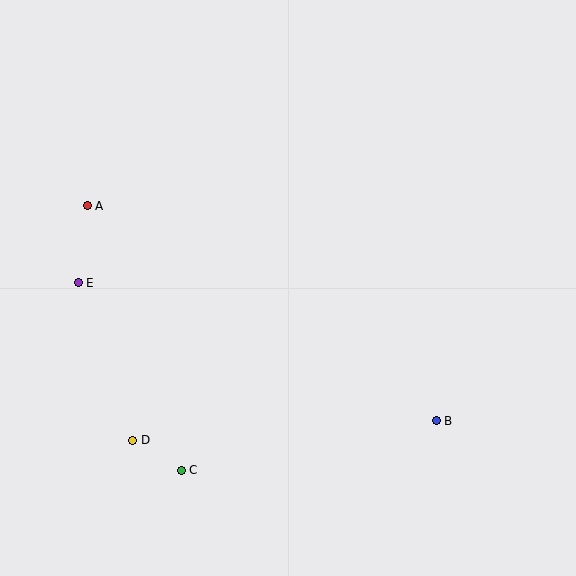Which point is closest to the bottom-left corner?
Point D is closest to the bottom-left corner.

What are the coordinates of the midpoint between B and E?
The midpoint between B and E is at (257, 352).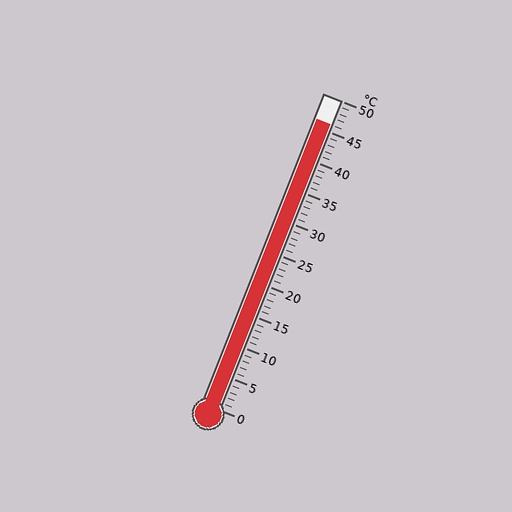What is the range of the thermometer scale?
The thermometer scale ranges from 0°C to 50°C.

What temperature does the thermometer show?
The thermometer shows approximately 46°C.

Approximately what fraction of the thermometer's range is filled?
The thermometer is filled to approximately 90% of its range.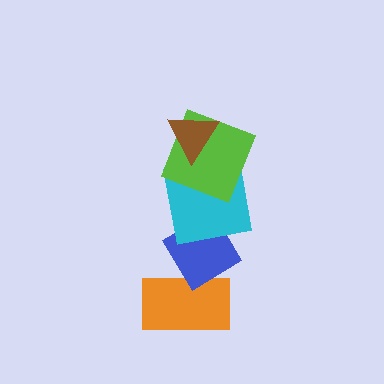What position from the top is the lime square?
The lime square is 2nd from the top.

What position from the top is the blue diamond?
The blue diamond is 4th from the top.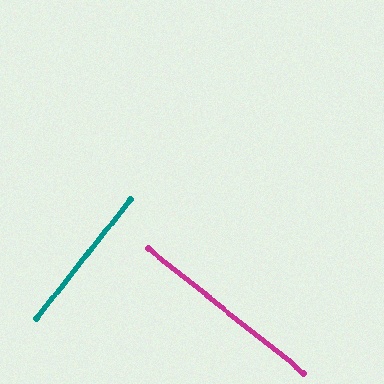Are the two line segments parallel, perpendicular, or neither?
Perpendicular — they meet at approximately 90°.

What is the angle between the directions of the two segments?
Approximately 90 degrees.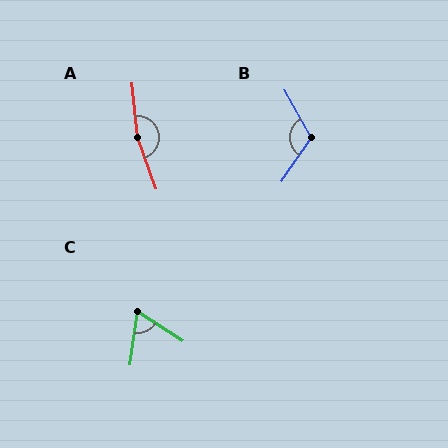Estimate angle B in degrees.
Approximately 117 degrees.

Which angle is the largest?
A, at approximately 166 degrees.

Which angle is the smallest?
C, at approximately 65 degrees.